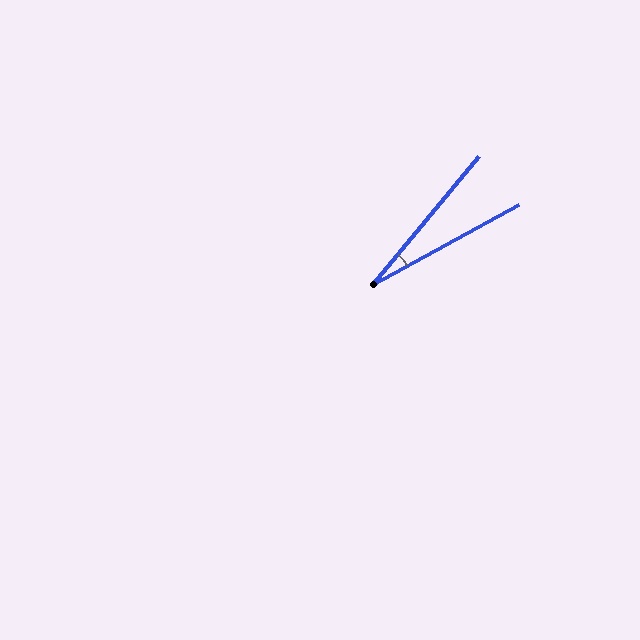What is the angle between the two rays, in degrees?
Approximately 22 degrees.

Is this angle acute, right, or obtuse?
It is acute.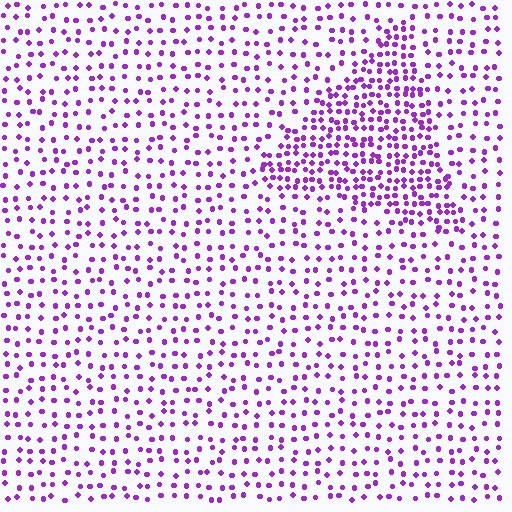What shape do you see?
I see a triangle.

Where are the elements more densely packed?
The elements are more densely packed inside the triangle boundary.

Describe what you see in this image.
The image contains small purple elements arranged at two different densities. A triangle-shaped region is visible where the elements are more densely packed than the surrounding area.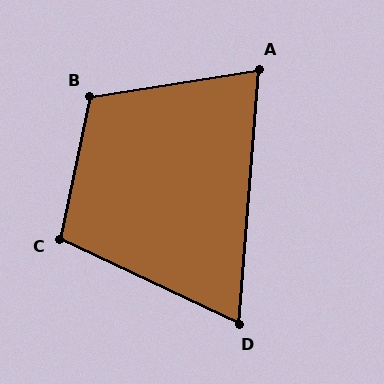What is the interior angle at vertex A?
Approximately 76 degrees (acute).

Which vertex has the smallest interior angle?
D, at approximately 69 degrees.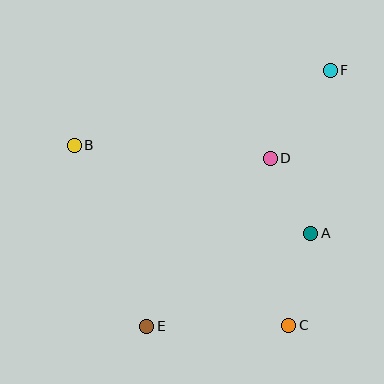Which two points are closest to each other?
Points A and D are closest to each other.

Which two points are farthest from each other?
Points E and F are farthest from each other.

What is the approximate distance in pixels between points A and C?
The distance between A and C is approximately 95 pixels.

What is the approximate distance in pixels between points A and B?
The distance between A and B is approximately 253 pixels.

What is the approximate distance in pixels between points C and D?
The distance between C and D is approximately 168 pixels.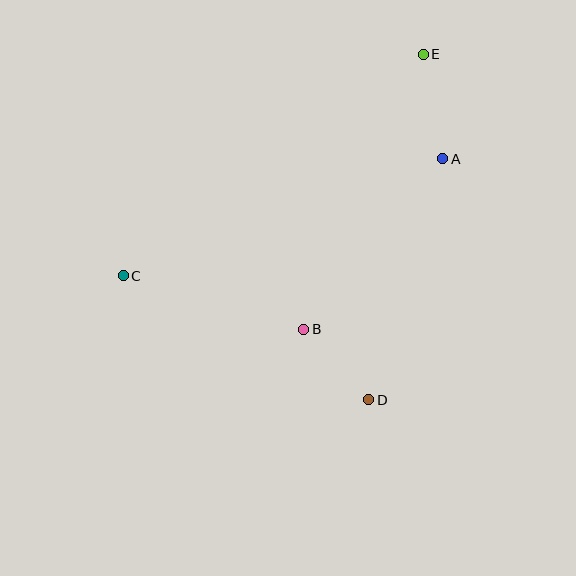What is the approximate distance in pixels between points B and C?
The distance between B and C is approximately 188 pixels.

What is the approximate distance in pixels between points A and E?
The distance between A and E is approximately 107 pixels.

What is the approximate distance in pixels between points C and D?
The distance between C and D is approximately 275 pixels.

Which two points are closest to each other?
Points B and D are closest to each other.